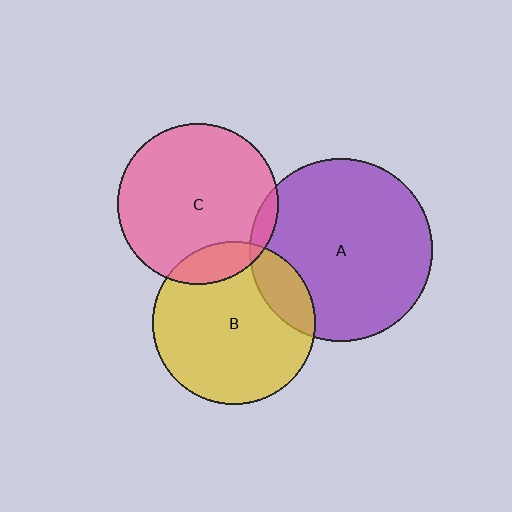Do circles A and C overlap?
Yes.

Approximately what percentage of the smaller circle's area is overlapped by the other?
Approximately 5%.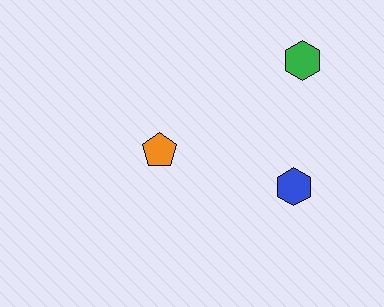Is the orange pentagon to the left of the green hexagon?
Yes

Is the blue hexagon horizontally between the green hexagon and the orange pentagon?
Yes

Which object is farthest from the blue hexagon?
The orange pentagon is farthest from the blue hexagon.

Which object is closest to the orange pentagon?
The blue hexagon is closest to the orange pentagon.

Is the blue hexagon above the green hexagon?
No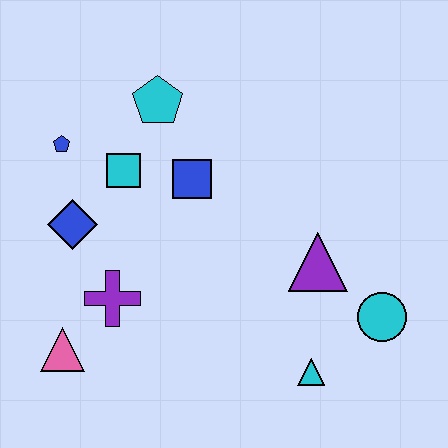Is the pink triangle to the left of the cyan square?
Yes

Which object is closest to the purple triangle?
The cyan circle is closest to the purple triangle.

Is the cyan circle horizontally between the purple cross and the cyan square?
No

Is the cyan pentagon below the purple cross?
No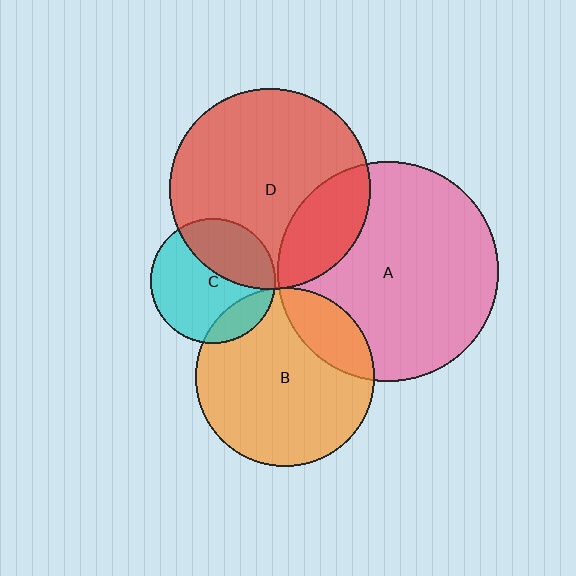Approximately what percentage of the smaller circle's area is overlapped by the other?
Approximately 15%.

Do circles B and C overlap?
Yes.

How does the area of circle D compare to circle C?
Approximately 2.6 times.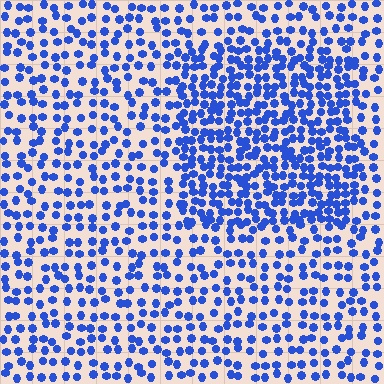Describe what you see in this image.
The image contains small blue elements arranged at two different densities. A rectangle-shaped region is visible where the elements are more densely packed than the surrounding area.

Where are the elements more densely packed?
The elements are more densely packed inside the rectangle boundary.